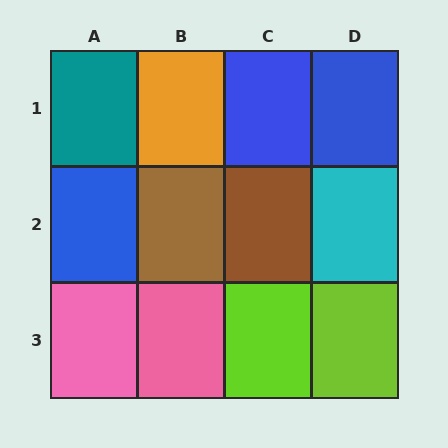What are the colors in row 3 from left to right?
Pink, pink, lime, lime.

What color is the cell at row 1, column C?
Blue.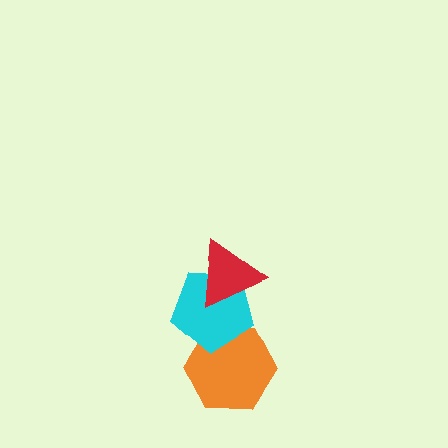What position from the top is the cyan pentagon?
The cyan pentagon is 2nd from the top.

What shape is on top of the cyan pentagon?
The red triangle is on top of the cyan pentagon.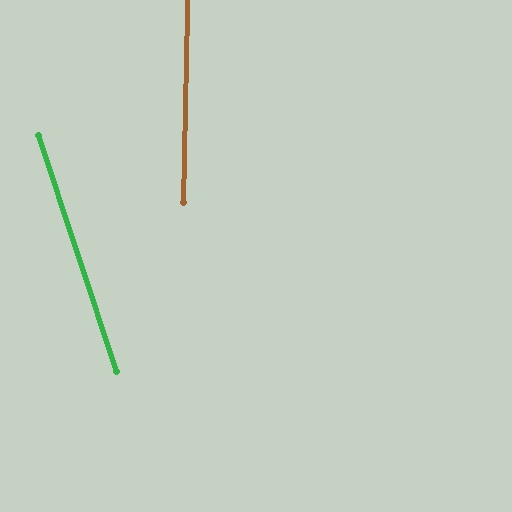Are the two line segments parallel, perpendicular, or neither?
Neither parallel nor perpendicular — they differ by about 19°.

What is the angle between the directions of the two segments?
Approximately 19 degrees.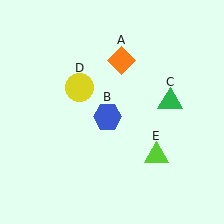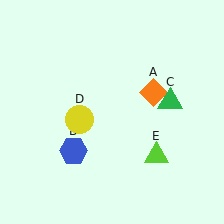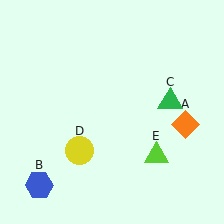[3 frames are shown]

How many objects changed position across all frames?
3 objects changed position: orange diamond (object A), blue hexagon (object B), yellow circle (object D).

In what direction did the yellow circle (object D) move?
The yellow circle (object D) moved down.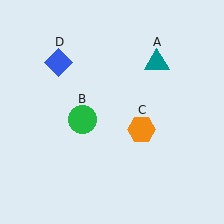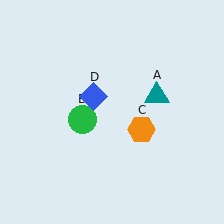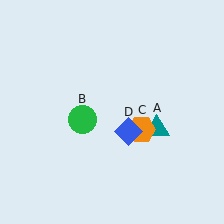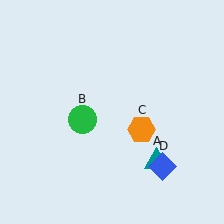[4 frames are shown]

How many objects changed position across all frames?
2 objects changed position: teal triangle (object A), blue diamond (object D).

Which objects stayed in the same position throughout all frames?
Green circle (object B) and orange hexagon (object C) remained stationary.